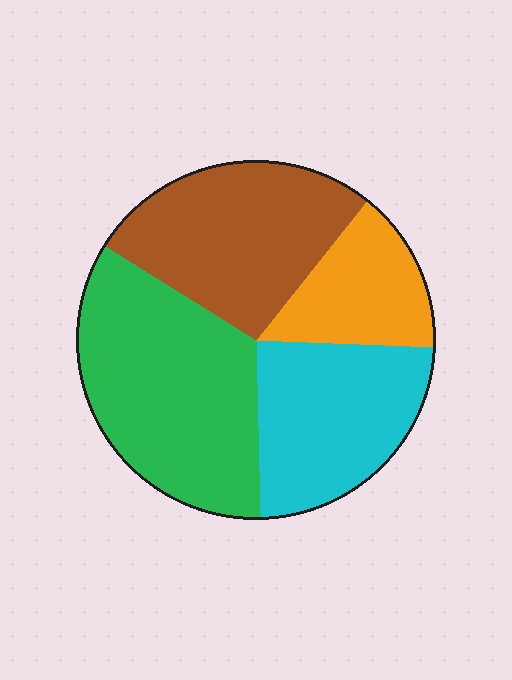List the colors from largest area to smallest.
From largest to smallest: green, brown, cyan, orange.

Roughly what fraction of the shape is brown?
Brown covers around 25% of the shape.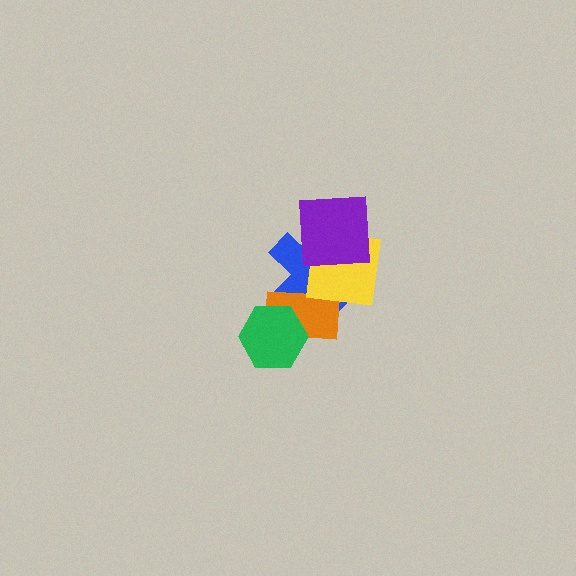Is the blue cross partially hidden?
Yes, it is partially covered by another shape.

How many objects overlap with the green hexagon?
1 object overlaps with the green hexagon.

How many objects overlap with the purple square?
2 objects overlap with the purple square.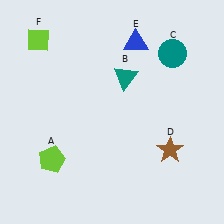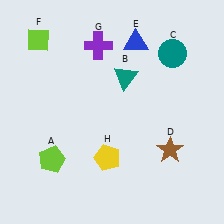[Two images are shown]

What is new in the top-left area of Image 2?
A purple cross (G) was added in the top-left area of Image 2.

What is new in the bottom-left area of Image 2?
A yellow pentagon (H) was added in the bottom-left area of Image 2.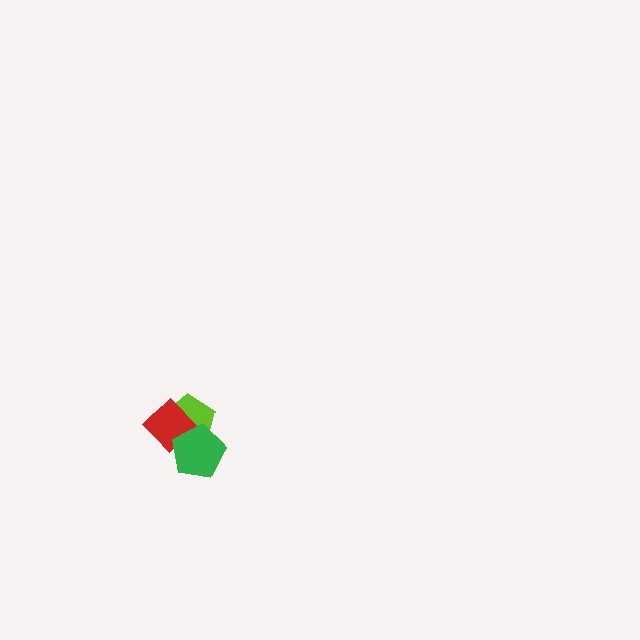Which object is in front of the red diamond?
The green pentagon is in front of the red diamond.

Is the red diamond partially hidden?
Yes, it is partially covered by another shape.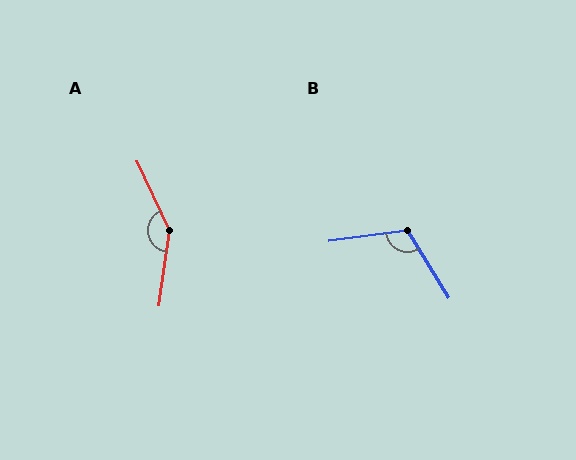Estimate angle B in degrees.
Approximately 114 degrees.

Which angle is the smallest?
B, at approximately 114 degrees.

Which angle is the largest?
A, at approximately 147 degrees.